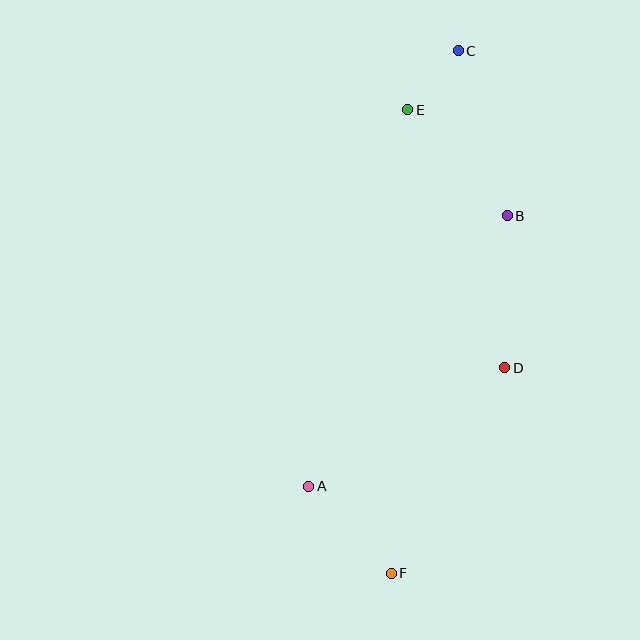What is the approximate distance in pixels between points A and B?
The distance between A and B is approximately 335 pixels.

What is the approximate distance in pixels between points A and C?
The distance between A and C is approximately 460 pixels.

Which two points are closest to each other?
Points C and E are closest to each other.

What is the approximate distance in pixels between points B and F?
The distance between B and F is approximately 375 pixels.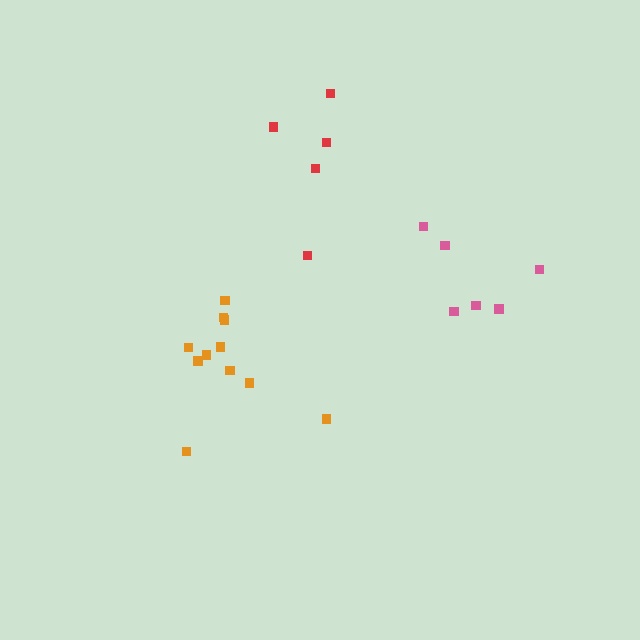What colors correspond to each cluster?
The clusters are colored: orange, red, pink.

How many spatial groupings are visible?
There are 3 spatial groupings.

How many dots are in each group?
Group 1: 11 dots, Group 2: 5 dots, Group 3: 6 dots (22 total).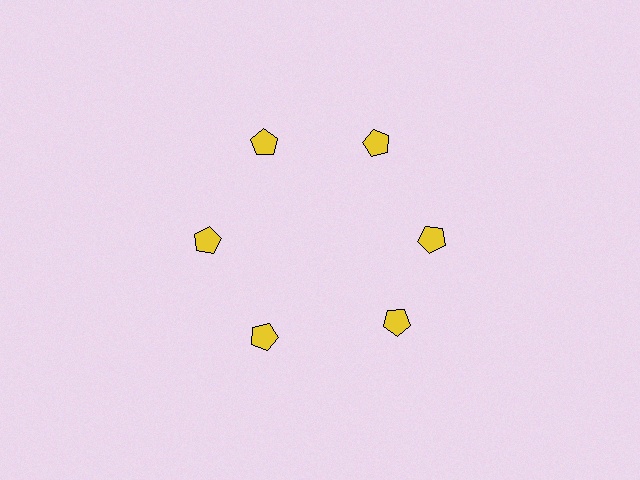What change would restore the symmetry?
The symmetry would be restored by rotating it back into even spacing with its neighbors so that all 6 pentagons sit at equal angles and equal distance from the center.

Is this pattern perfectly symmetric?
No. The 6 yellow pentagons are arranged in a ring, but one element near the 5 o'clock position is rotated out of alignment along the ring, breaking the 6-fold rotational symmetry.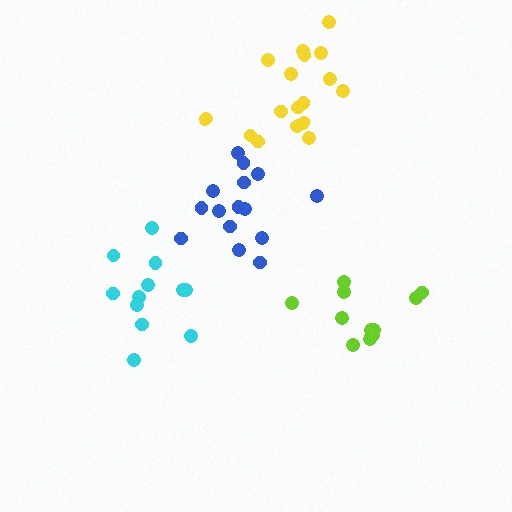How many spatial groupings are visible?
There are 4 spatial groupings.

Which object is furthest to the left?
The cyan cluster is leftmost.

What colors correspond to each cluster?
The clusters are colored: yellow, lime, cyan, blue.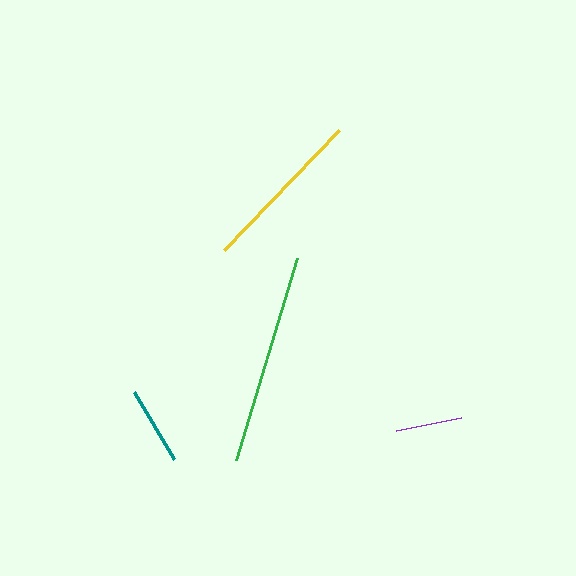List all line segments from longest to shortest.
From longest to shortest: green, yellow, teal, purple.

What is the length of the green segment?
The green segment is approximately 211 pixels long.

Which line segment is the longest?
The green line is the longest at approximately 211 pixels.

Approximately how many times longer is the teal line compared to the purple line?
The teal line is approximately 1.2 times the length of the purple line.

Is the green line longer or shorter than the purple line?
The green line is longer than the purple line.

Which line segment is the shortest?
The purple line is the shortest at approximately 66 pixels.